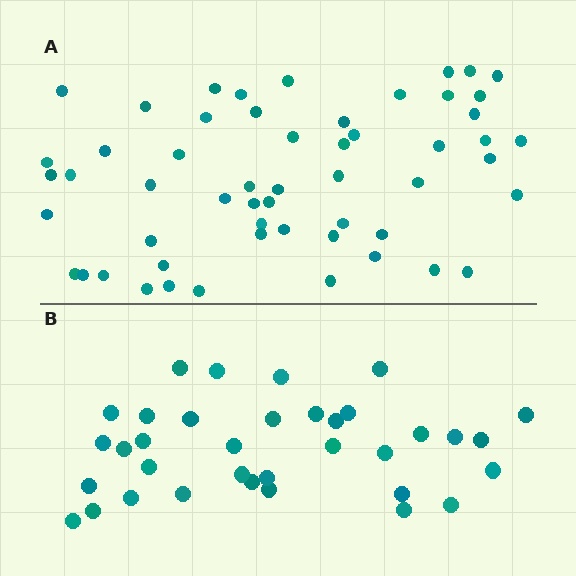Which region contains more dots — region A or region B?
Region A (the top region) has more dots.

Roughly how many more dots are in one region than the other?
Region A has approximately 20 more dots than region B.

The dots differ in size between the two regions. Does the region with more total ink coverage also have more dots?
No. Region B has more total ink coverage because its dots are larger, but region A actually contains more individual dots. Total area can be misleading — the number of items is what matters here.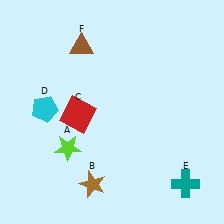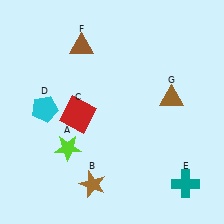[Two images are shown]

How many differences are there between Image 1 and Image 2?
There is 1 difference between the two images.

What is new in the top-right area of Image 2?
A brown triangle (G) was added in the top-right area of Image 2.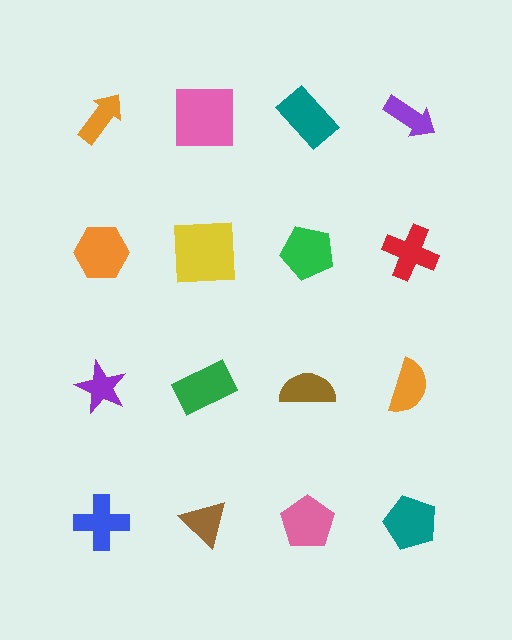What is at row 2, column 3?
A green pentagon.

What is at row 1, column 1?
An orange arrow.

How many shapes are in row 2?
4 shapes.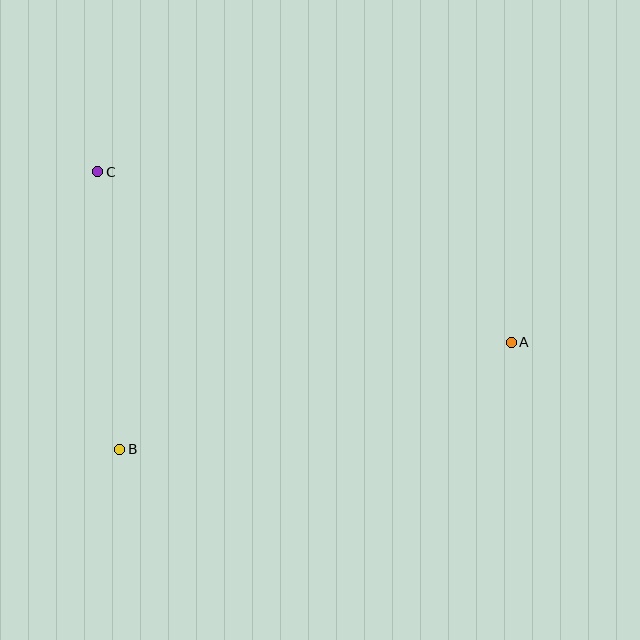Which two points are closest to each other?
Points B and C are closest to each other.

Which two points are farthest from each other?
Points A and C are farthest from each other.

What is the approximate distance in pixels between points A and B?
The distance between A and B is approximately 406 pixels.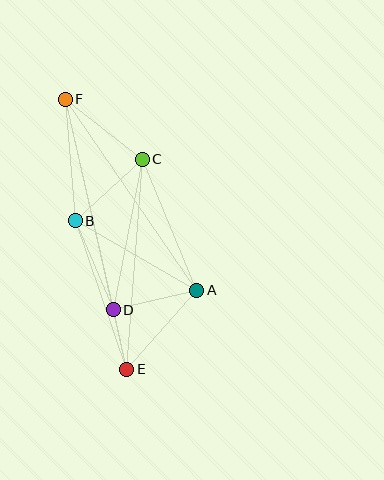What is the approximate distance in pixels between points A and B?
The distance between A and B is approximately 140 pixels.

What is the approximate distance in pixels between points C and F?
The distance between C and F is approximately 97 pixels.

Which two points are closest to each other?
Points D and E are closest to each other.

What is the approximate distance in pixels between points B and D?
The distance between B and D is approximately 97 pixels.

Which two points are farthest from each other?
Points E and F are farthest from each other.